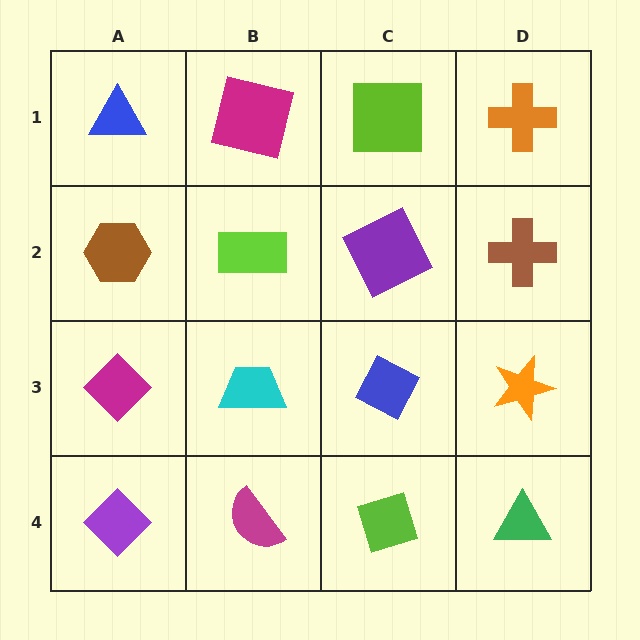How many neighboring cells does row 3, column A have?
3.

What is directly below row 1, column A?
A brown hexagon.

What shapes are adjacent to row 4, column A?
A magenta diamond (row 3, column A), a magenta semicircle (row 4, column B).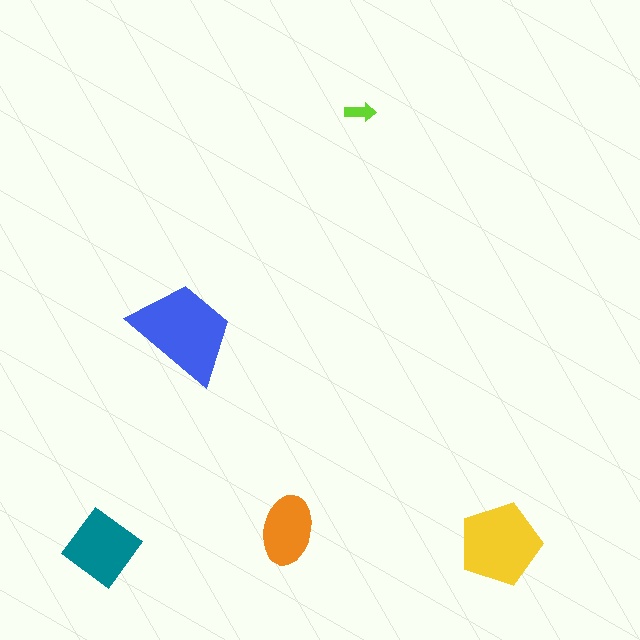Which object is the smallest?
The lime arrow.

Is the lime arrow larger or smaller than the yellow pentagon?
Smaller.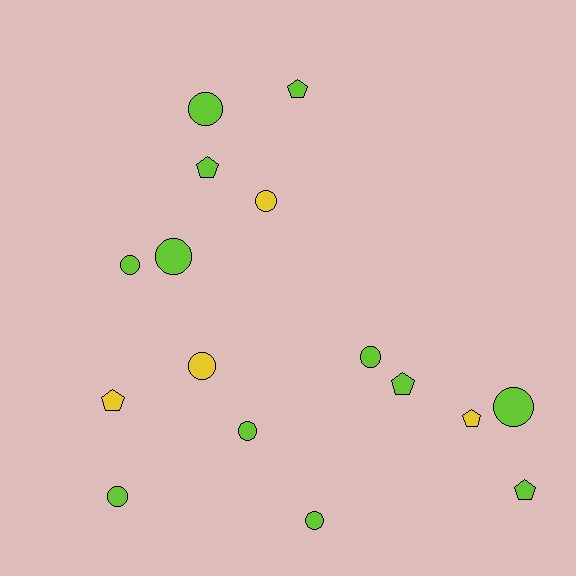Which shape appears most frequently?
Circle, with 10 objects.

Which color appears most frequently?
Lime, with 12 objects.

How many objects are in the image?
There are 16 objects.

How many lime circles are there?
There are 8 lime circles.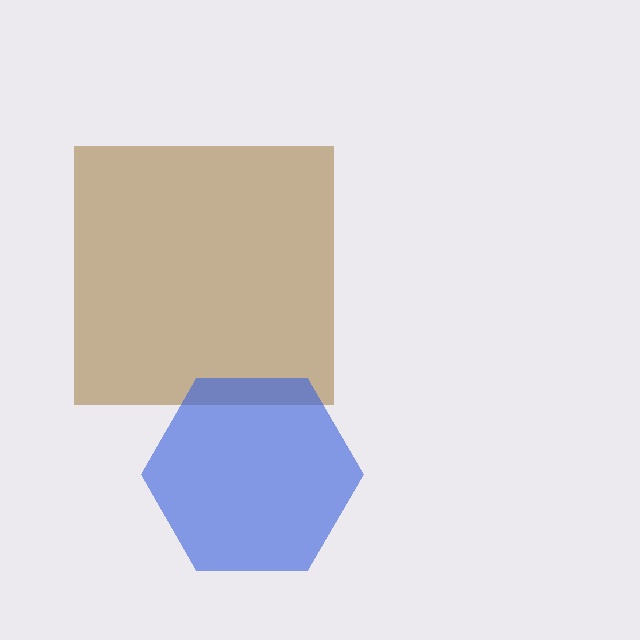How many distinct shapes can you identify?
There are 2 distinct shapes: a brown square, a blue hexagon.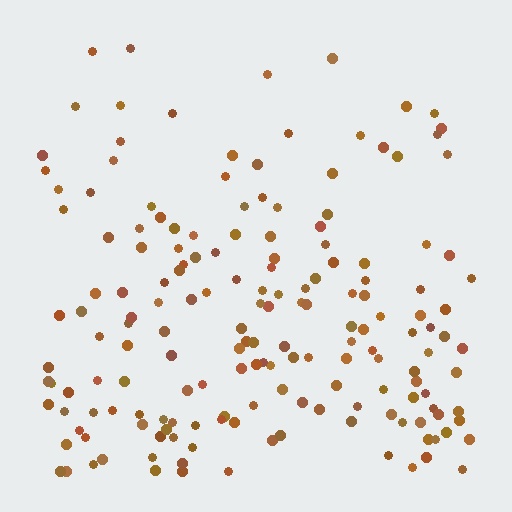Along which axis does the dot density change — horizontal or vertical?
Vertical.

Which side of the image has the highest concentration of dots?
The bottom.